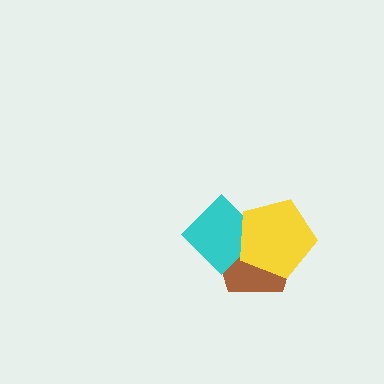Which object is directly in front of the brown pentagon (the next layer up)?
The cyan diamond is directly in front of the brown pentagon.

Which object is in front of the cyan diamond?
The yellow pentagon is in front of the cyan diamond.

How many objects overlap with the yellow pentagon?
2 objects overlap with the yellow pentagon.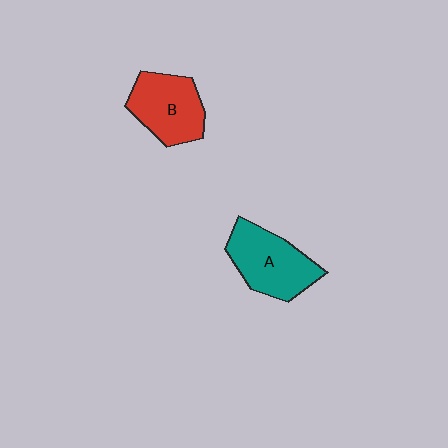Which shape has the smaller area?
Shape B (red).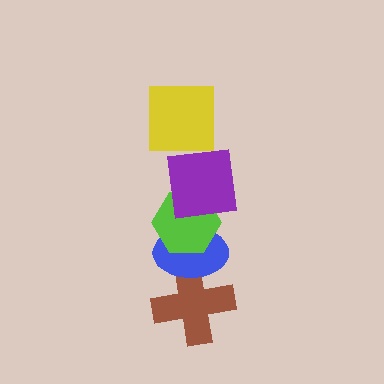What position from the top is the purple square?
The purple square is 2nd from the top.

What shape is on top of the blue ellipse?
The lime hexagon is on top of the blue ellipse.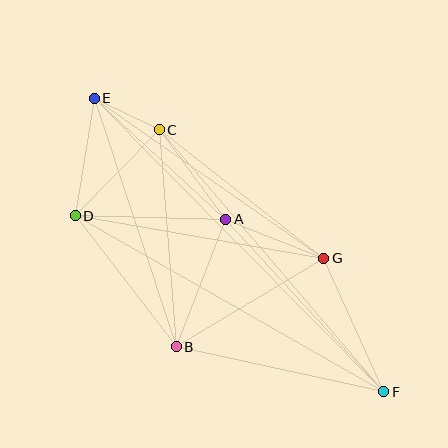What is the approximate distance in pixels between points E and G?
The distance between E and G is approximately 280 pixels.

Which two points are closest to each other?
Points C and E are closest to each other.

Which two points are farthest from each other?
Points E and F are farthest from each other.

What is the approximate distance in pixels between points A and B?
The distance between A and B is approximately 137 pixels.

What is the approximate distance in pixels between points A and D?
The distance between A and D is approximately 151 pixels.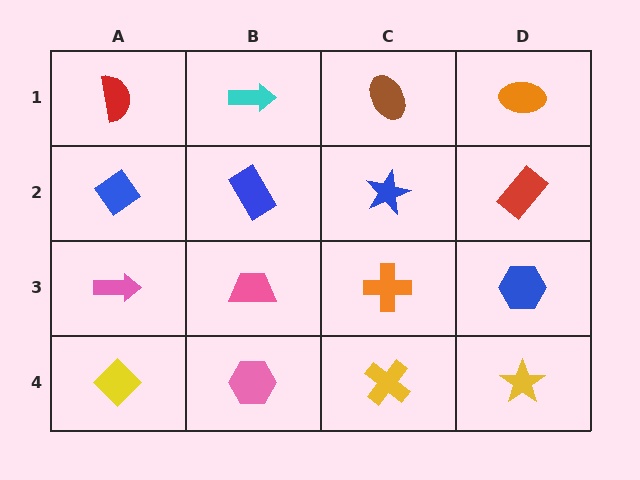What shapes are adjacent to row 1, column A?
A blue diamond (row 2, column A), a cyan arrow (row 1, column B).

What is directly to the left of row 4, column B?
A yellow diamond.